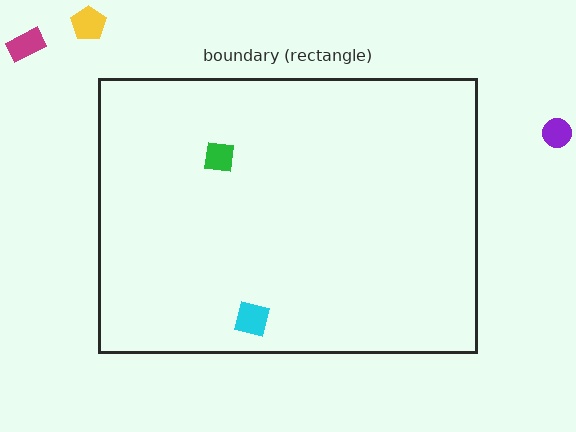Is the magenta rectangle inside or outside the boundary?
Outside.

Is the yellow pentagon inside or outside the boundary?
Outside.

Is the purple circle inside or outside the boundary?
Outside.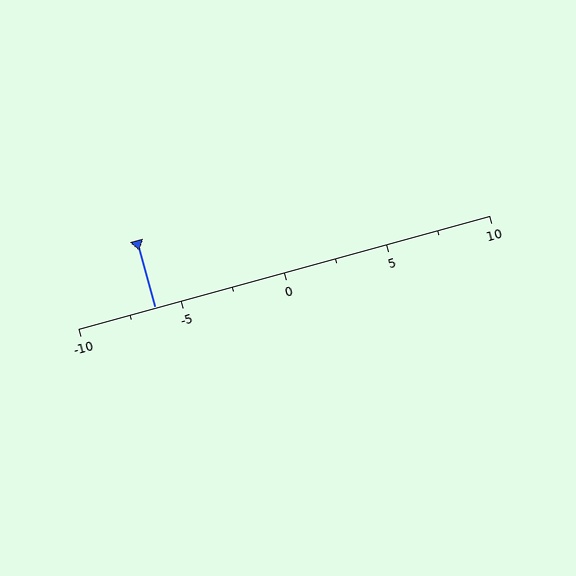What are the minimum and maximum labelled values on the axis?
The axis runs from -10 to 10.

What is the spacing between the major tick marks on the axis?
The major ticks are spaced 5 apart.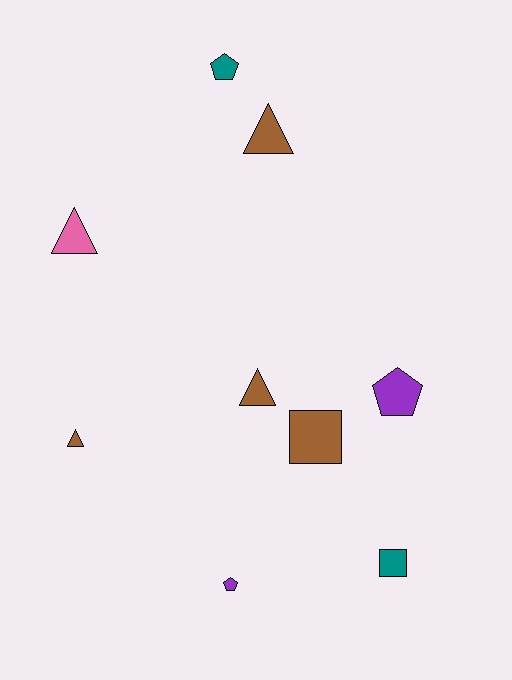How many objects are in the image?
There are 9 objects.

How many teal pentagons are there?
There is 1 teal pentagon.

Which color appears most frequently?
Brown, with 4 objects.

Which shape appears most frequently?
Triangle, with 4 objects.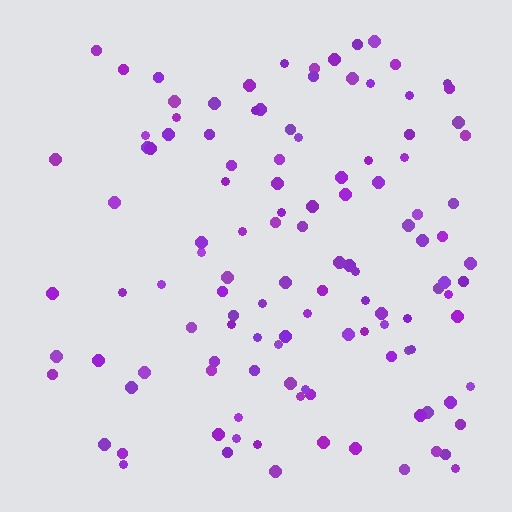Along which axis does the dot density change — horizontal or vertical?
Horizontal.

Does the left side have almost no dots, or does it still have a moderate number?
Still a moderate number, just noticeably fewer than the right.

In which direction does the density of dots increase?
From left to right, with the right side densest.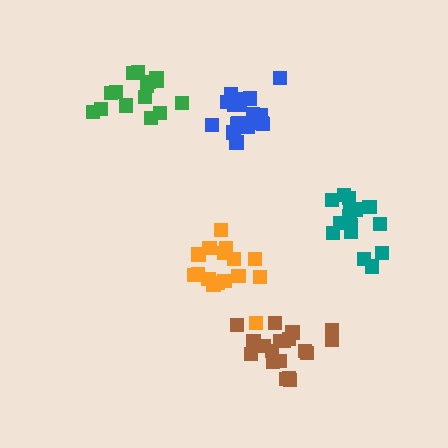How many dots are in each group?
Group 1: 19 dots, Group 2: 18 dots, Group 3: 15 dots, Group 4: 15 dots, Group 5: 16 dots (83 total).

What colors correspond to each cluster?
The clusters are colored: brown, blue, green, teal, orange.